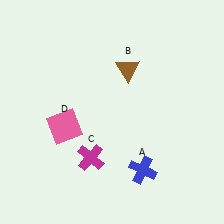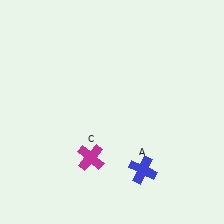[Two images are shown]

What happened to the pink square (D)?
The pink square (D) was removed in Image 2. It was in the bottom-left area of Image 1.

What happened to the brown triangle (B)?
The brown triangle (B) was removed in Image 2. It was in the top-right area of Image 1.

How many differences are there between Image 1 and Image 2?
There are 2 differences between the two images.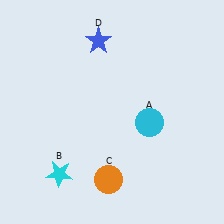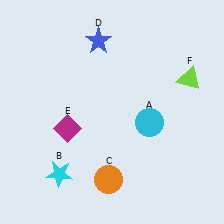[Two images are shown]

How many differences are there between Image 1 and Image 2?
There are 2 differences between the two images.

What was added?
A magenta diamond (E), a lime triangle (F) were added in Image 2.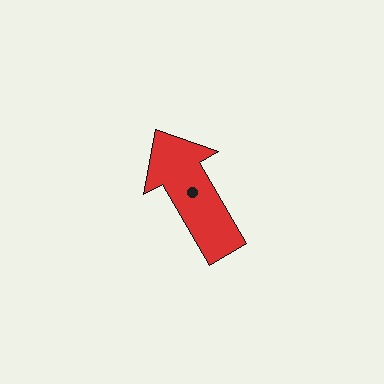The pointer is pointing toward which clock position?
Roughly 11 o'clock.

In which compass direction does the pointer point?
Northwest.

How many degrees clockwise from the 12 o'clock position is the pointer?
Approximately 330 degrees.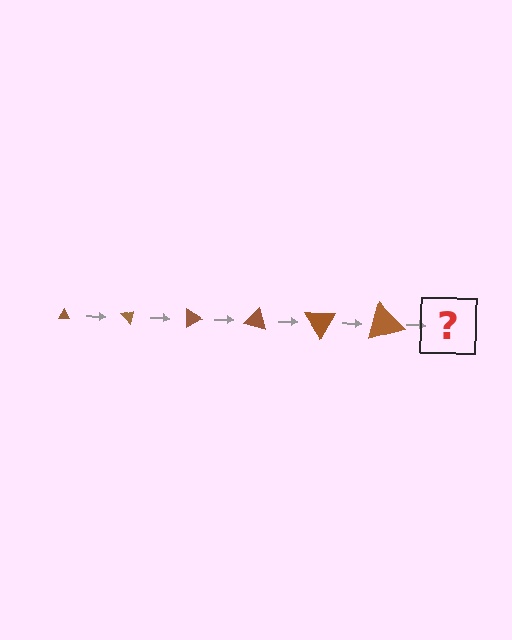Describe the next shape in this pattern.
It should be a triangle, larger than the previous one and rotated 270 degrees from the start.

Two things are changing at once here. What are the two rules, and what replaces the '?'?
The two rules are that the triangle grows larger each step and it rotates 45 degrees each step. The '?' should be a triangle, larger than the previous one and rotated 270 degrees from the start.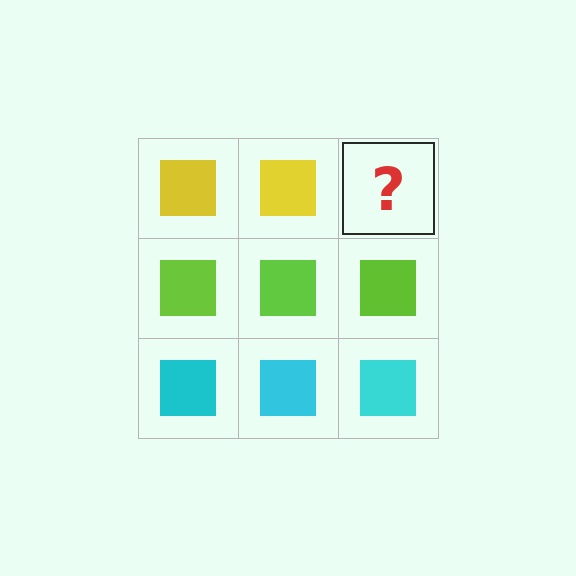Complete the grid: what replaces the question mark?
The question mark should be replaced with a yellow square.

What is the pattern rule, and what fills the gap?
The rule is that each row has a consistent color. The gap should be filled with a yellow square.